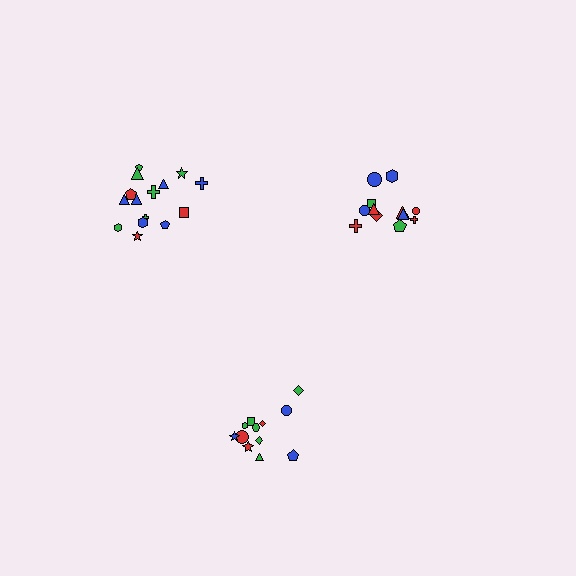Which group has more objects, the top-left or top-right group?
The top-left group.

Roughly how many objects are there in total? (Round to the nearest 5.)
Roughly 40 objects in total.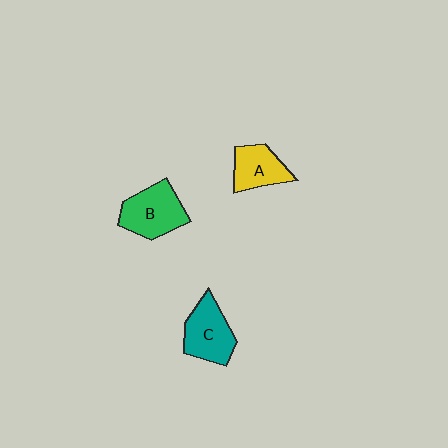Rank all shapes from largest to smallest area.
From largest to smallest: B (green), C (teal), A (yellow).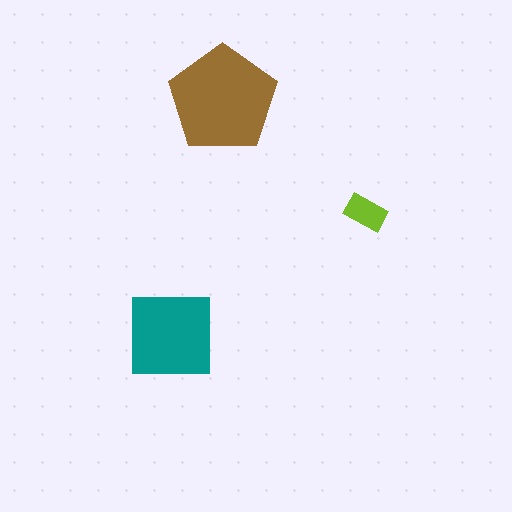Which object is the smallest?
The lime rectangle.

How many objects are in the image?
There are 3 objects in the image.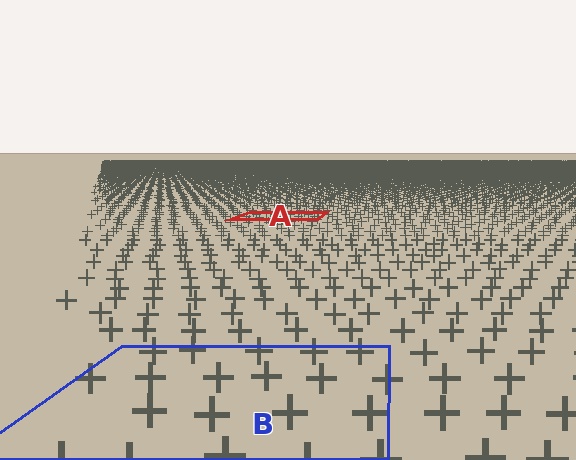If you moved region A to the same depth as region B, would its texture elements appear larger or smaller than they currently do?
They would appear larger. At a closer depth, the same texture elements are projected at a bigger on-screen size.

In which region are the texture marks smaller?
The texture marks are smaller in region A, because it is farther away.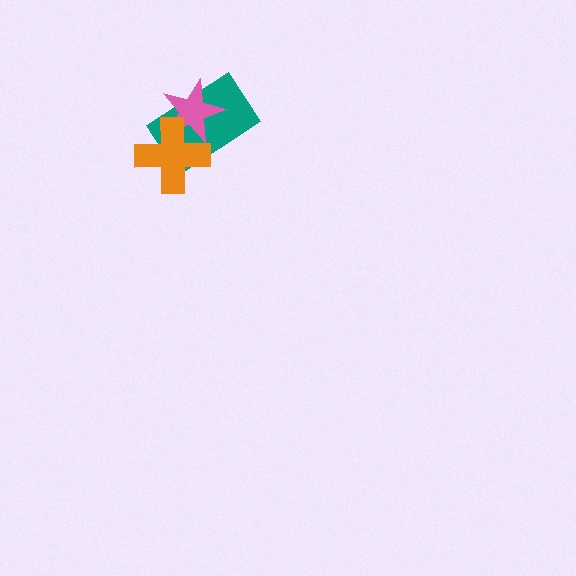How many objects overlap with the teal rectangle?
2 objects overlap with the teal rectangle.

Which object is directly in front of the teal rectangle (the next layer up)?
The pink star is directly in front of the teal rectangle.